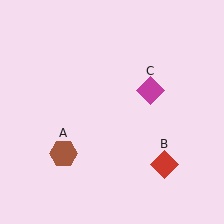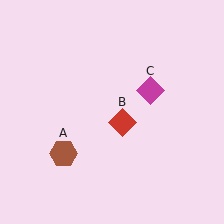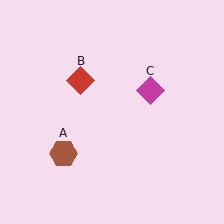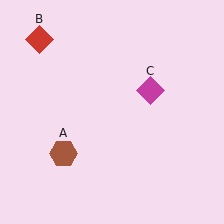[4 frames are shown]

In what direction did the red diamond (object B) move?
The red diamond (object B) moved up and to the left.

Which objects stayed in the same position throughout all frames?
Brown hexagon (object A) and magenta diamond (object C) remained stationary.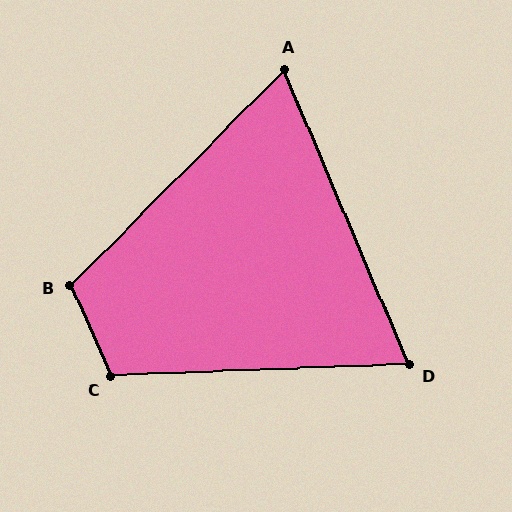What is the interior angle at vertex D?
Approximately 69 degrees (acute).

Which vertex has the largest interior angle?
C, at approximately 112 degrees.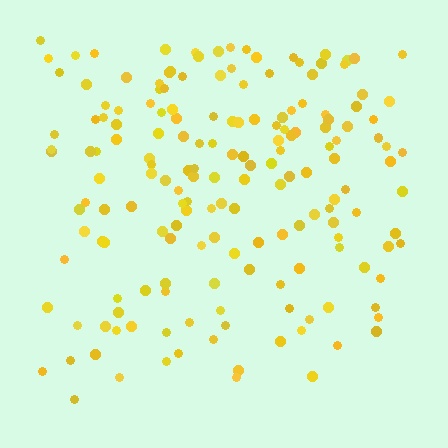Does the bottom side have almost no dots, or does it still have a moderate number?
Still a moderate number, just noticeably fewer than the top.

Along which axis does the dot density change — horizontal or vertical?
Vertical.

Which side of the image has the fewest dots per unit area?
The bottom.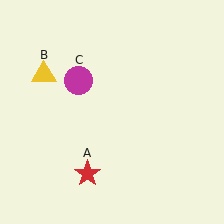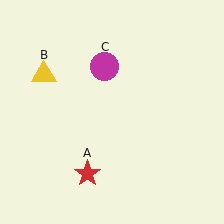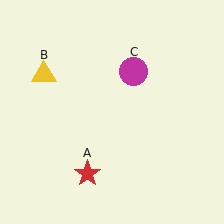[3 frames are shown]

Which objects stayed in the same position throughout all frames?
Red star (object A) and yellow triangle (object B) remained stationary.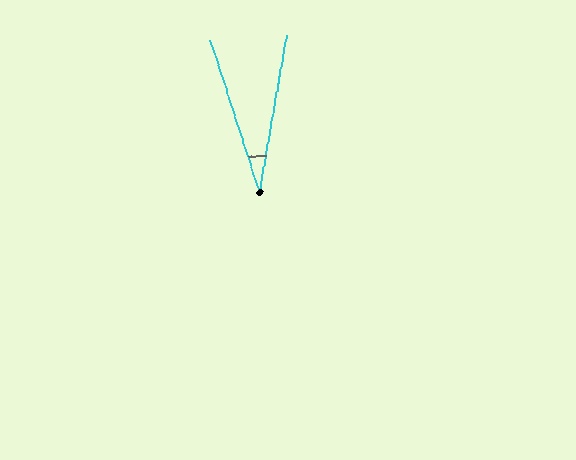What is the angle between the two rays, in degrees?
Approximately 28 degrees.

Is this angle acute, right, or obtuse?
It is acute.